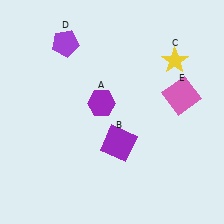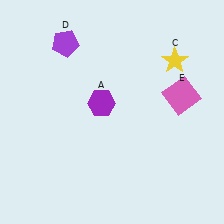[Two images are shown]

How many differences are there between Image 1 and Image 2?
There is 1 difference between the two images.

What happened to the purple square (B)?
The purple square (B) was removed in Image 2. It was in the bottom-right area of Image 1.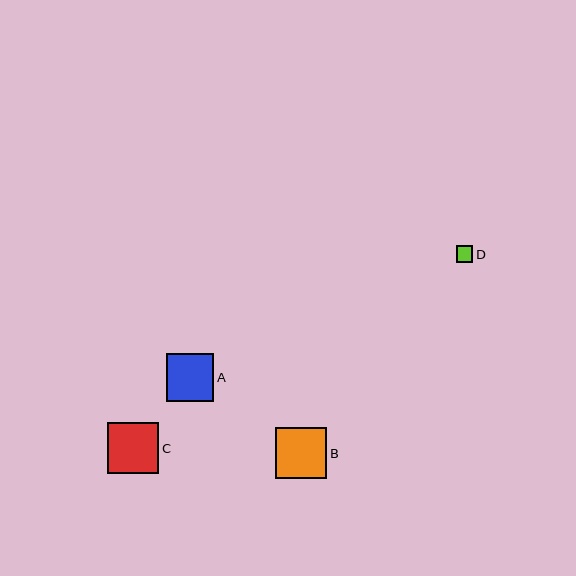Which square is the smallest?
Square D is the smallest with a size of approximately 16 pixels.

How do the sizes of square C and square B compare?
Square C and square B are approximately the same size.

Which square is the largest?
Square C is the largest with a size of approximately 51 pixels.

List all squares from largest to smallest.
From largest to smallest: C, B, A, D.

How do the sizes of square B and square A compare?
Square B and square A are approximately the same size.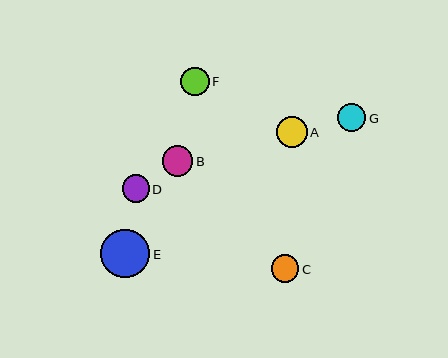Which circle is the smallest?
Circle D is the smallest with a size of approximately 27 pixels.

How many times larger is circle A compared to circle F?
Circle A is approximately 1.1 times the size of circle F.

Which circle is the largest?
Circle E is the largest with a size of approximately 49 pixels.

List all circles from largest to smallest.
From largest to smallest: E, A, B, G, F, C, D.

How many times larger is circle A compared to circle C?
Circle A is approximately 1.1 times the size of circle C.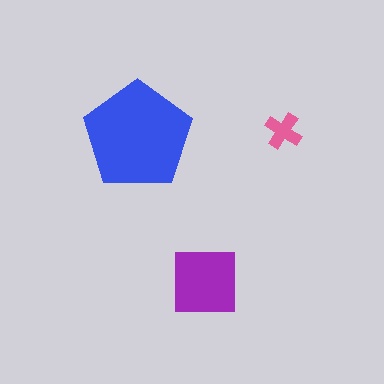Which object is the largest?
The blue pentagon.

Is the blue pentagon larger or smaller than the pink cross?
Larger.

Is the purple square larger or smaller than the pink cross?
Larger.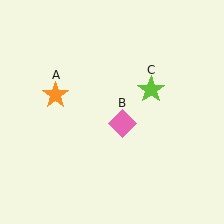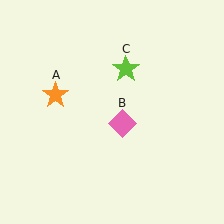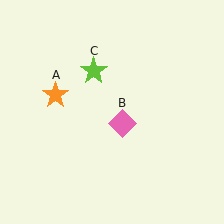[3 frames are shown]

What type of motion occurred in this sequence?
The lime star (object C) rotated counterclockwise around the center of the scene.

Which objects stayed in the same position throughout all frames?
Orange star (object A) and pink diamond (object B) remained stationary.